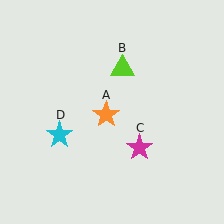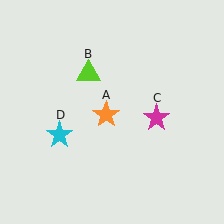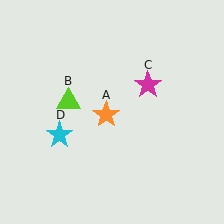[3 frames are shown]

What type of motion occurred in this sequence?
The lime triangle (object B), magenta star (object C) rotated counterclockwise around the center of the scene.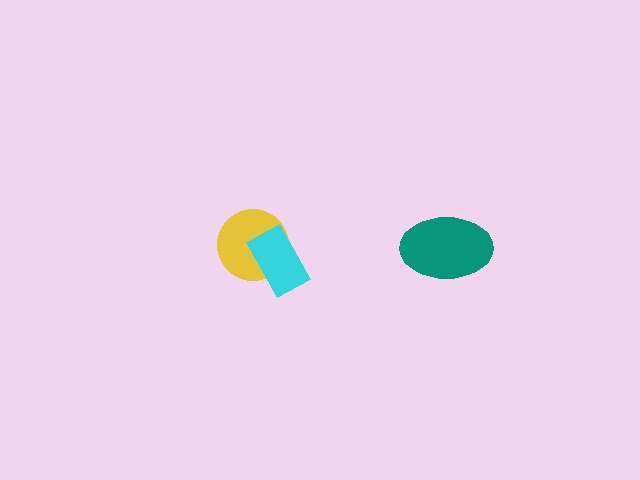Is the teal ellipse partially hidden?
No, no other shape covers it.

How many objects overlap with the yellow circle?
1 object overlaps with the yellow circle.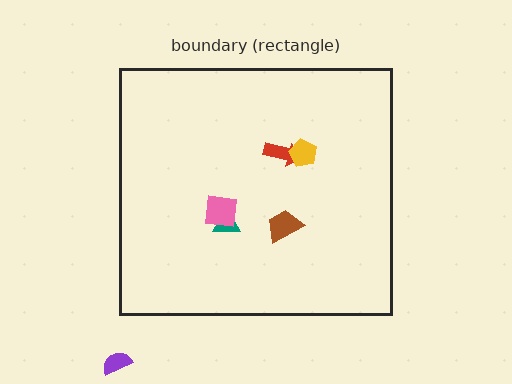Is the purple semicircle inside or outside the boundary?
Outside.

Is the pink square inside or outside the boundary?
Inside.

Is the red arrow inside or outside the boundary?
Inside.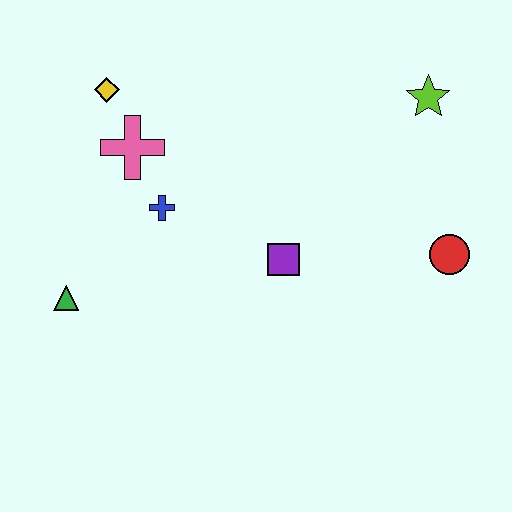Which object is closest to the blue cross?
The pink cross is closest to the blue cross.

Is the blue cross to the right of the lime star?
No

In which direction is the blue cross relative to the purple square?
The blue cross is to the left of the purple square.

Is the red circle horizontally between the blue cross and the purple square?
No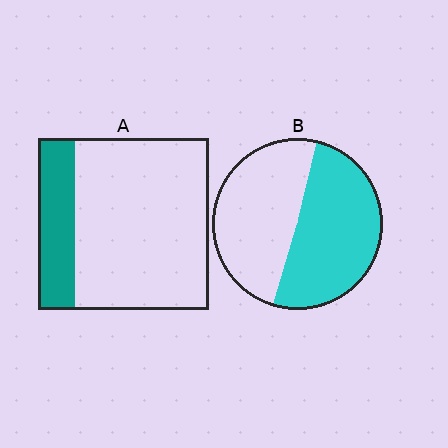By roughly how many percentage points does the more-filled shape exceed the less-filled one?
By roughly 30 percentage points (B over A).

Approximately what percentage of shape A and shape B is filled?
A is approximately 20% and B is approximately 50%.